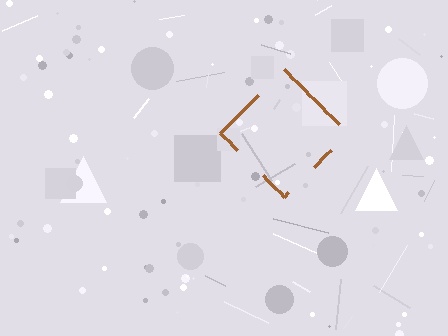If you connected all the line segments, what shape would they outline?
They would outline a diamond.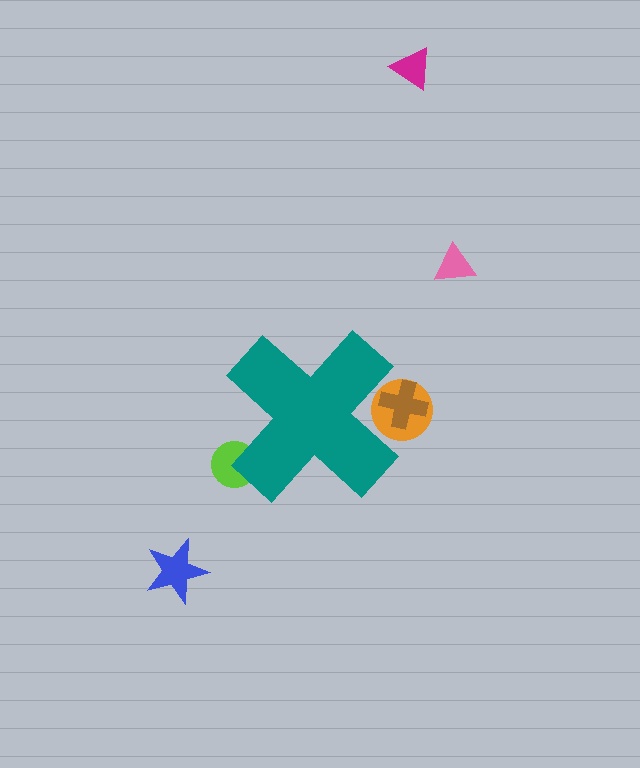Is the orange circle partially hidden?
Yes, the orange circle is partially hidden behind the teal cross.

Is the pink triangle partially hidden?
No, the pink triangle is fully visible.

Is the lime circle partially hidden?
Yes, the lime circle is partially hidden behind the teal cross.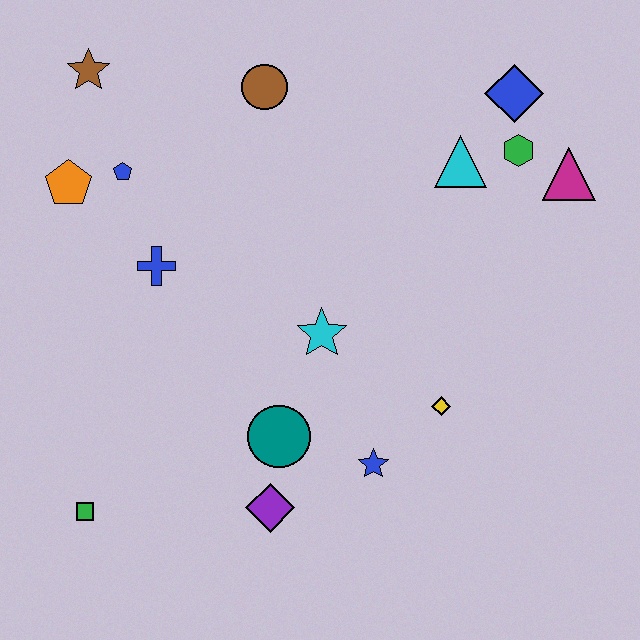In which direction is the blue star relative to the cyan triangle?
The blue star is below the cyan triangle.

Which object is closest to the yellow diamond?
The blue star is closest to the yellow diamond.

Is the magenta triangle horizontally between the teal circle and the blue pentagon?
No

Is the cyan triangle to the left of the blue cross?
No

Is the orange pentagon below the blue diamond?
Yes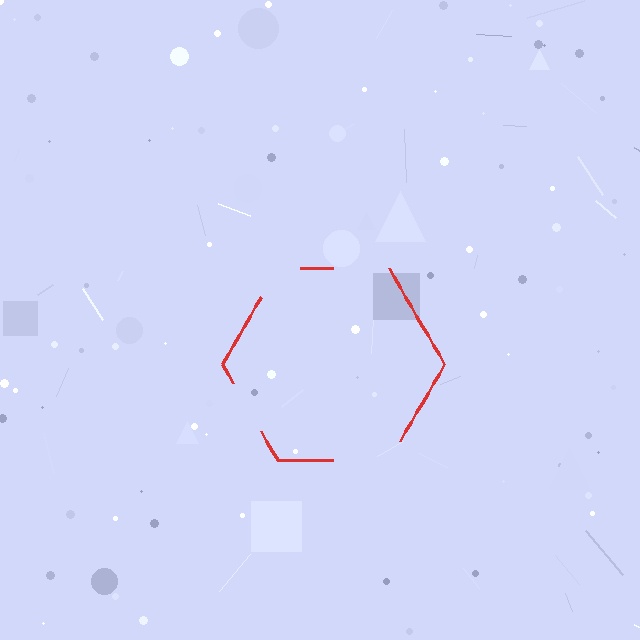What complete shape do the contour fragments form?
The contour fragments form a hexagon.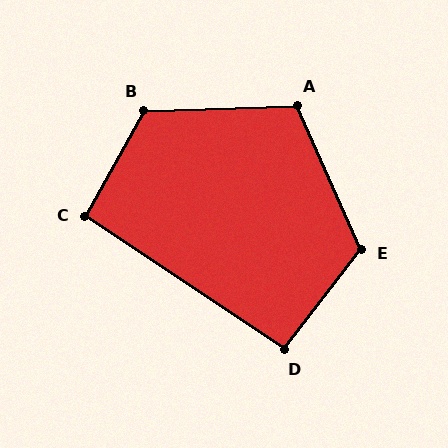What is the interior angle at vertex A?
Approximately 112 degrees (obtuse).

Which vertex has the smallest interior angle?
D, at approximately 94 degrees.